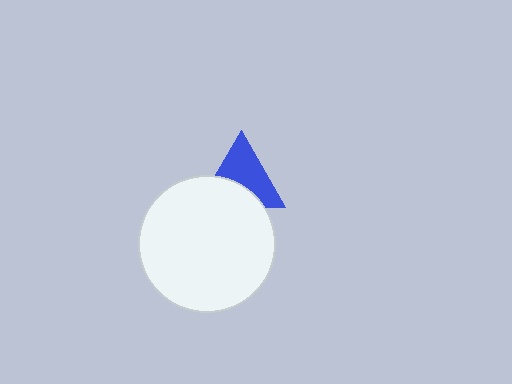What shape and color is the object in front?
The object in front is a white circle.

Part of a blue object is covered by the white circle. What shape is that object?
It is a triangle.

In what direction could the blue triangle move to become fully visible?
The blue triangle could move up. That would shift it out from behind the white circle entirely.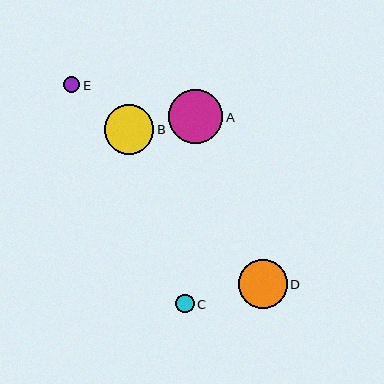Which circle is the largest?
Circle A is the largest with a size of approximately 54 pixels.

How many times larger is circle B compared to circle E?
Circle B is approximately 3.0 times the size of circle E.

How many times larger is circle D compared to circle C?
Circle D is approximately 2.6 times the size of circle C.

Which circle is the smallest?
Circle E is the smallest with a size of approximately 16 pixels.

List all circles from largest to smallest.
From largest to smallest: A, B, D, C, E.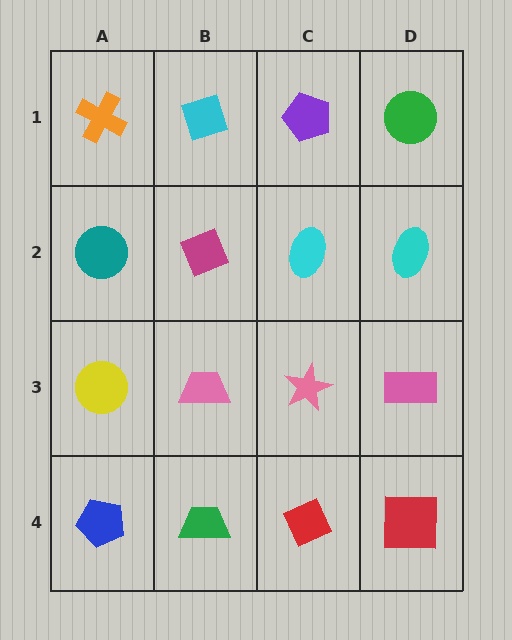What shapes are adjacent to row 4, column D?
A pink rectangle (row 3, column D), a red diamond (row 4, column C).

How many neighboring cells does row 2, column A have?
3.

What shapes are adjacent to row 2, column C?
A purple pentagon (row 1, column C), a pink star (row 3, column C), a magenta diamond (row 2, column B), a cyan ellipse (row 2, column D).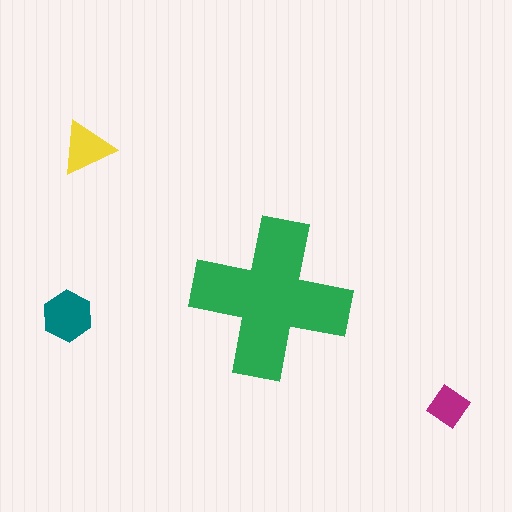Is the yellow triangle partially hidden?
No, the yellow triangle is fully visible.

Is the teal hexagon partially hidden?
No, the teal hexagon is fully visible.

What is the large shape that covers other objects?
A green cross.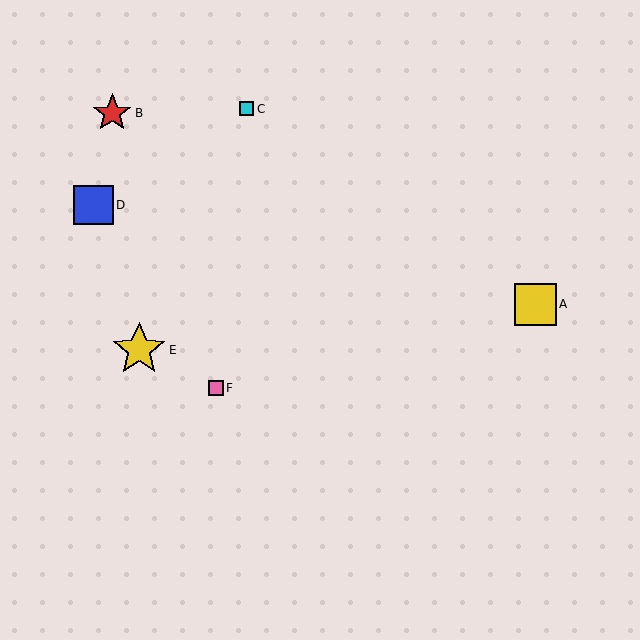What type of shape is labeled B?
Shape B is a red star.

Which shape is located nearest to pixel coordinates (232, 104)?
The cyan square (labeled C) at (247, 109) is nearest to that location.